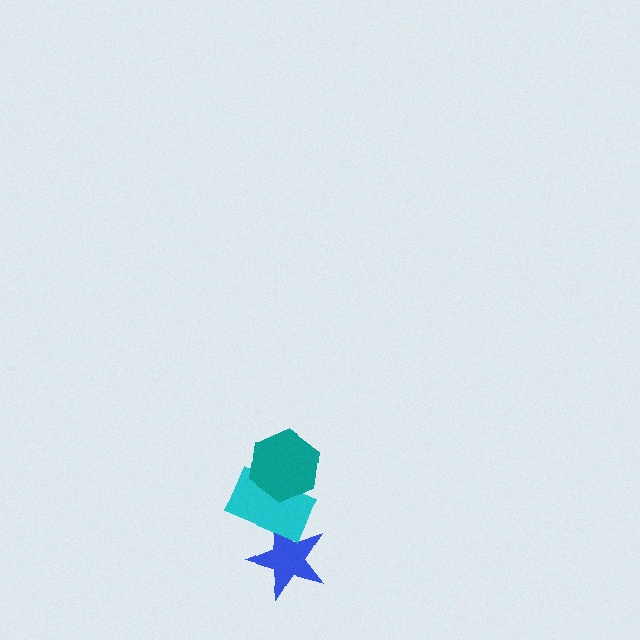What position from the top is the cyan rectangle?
The cyan rectangle is 2nd from the top.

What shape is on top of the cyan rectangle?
The teal hexagon is on top of the cyan rectangle.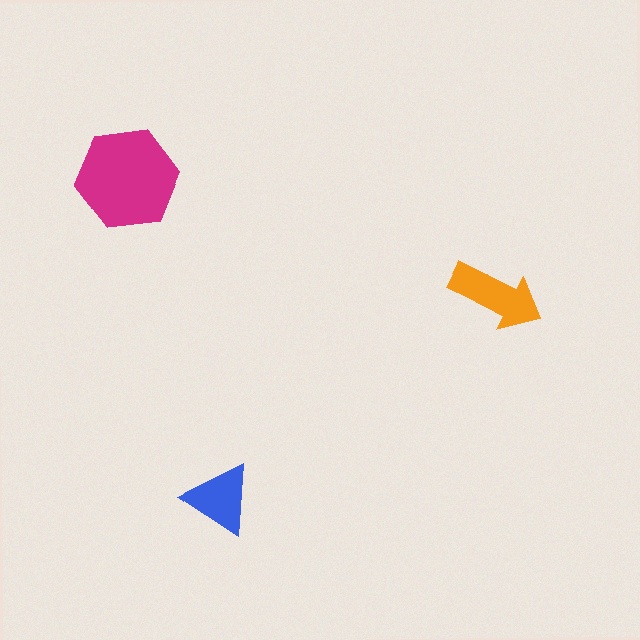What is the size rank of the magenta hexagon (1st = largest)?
1st.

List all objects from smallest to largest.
The blue triangle, the orange arrow, the magenta hexagon.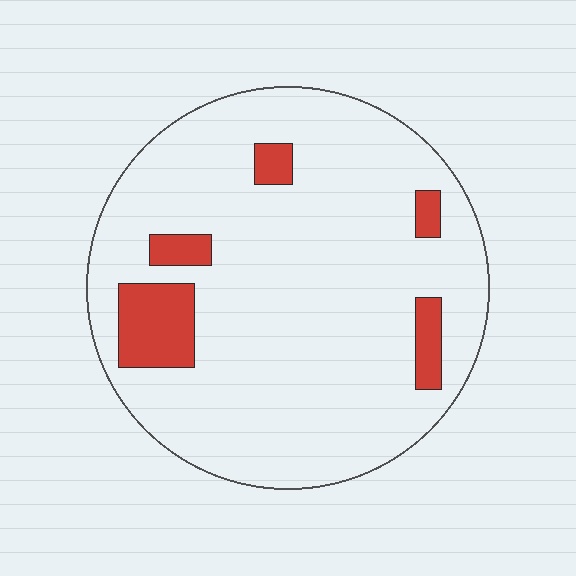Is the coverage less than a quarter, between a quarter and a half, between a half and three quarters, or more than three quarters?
Less than a quarter.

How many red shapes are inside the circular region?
5.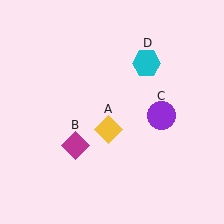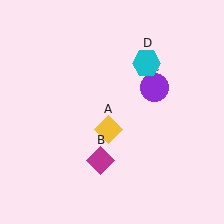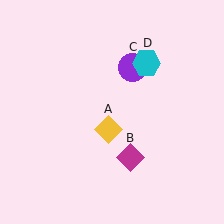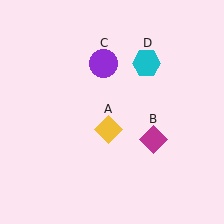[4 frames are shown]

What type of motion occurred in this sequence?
The magenta diamond (object B), purple circle (object C) rotated counterclockwise around the center of the scene.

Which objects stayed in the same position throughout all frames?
Yellow diamond (object A) and cyan hexagon (object D) remained stationary.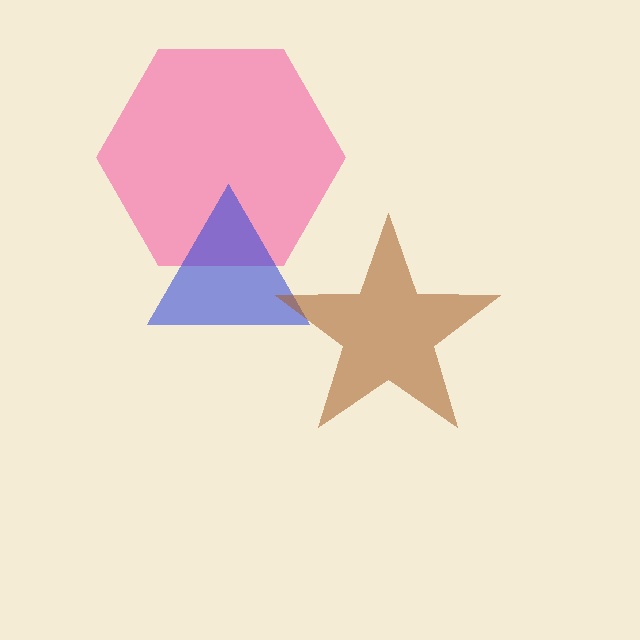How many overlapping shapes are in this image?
There are 3 overlapping shapes in the image.